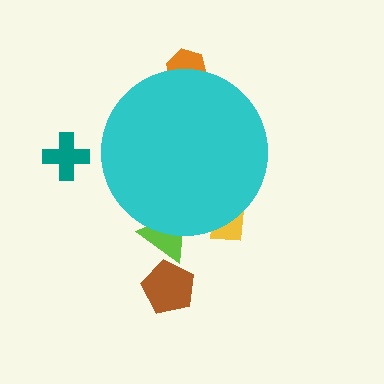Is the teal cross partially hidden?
No, the teal cross is fully visible.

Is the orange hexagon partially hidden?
Yes, the orange hexagon is partially hidden behind the cyan circle.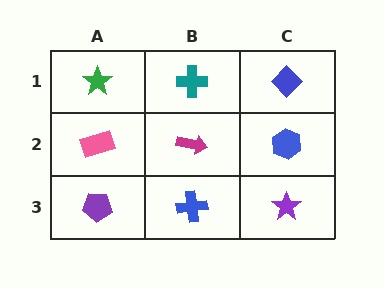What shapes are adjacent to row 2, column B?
A teal cross (row 1, column B), a blue cross (row 3, column B), a pink rectangle (row 2, column A), a blue hexagon (row 2, column C).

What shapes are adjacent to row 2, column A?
A green star (row 1, column A), a purple pentagon (row 3, column A), a magenta arrow (row 2, column B).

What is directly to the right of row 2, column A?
A magenta arrow.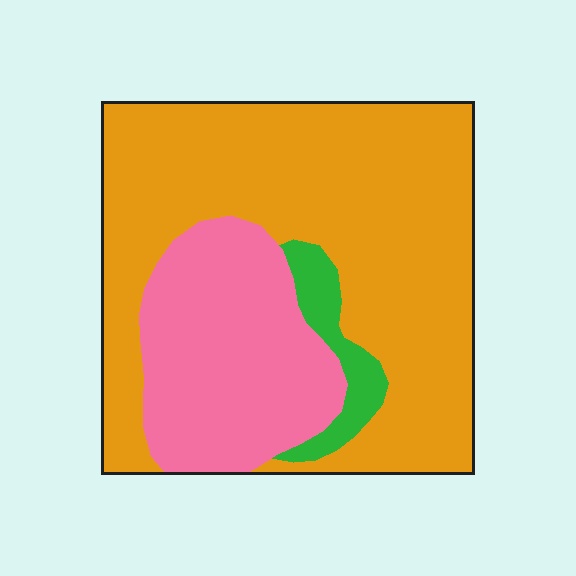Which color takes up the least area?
Green, at roughly 5%.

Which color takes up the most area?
Orange, at roughly 65%.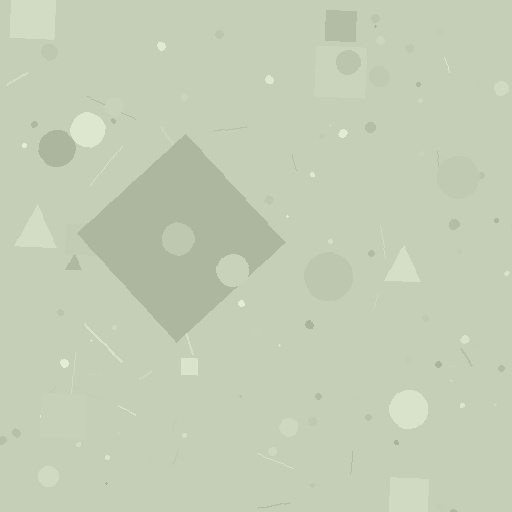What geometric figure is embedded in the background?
A diamond is embedded in the background.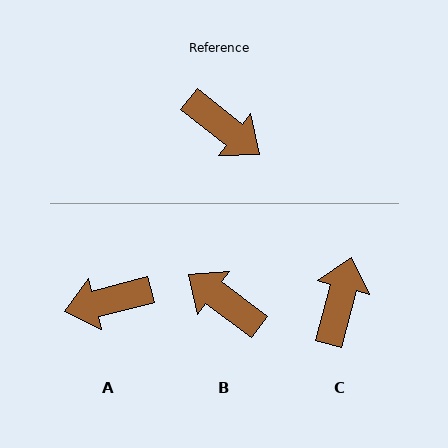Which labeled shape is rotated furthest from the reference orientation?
B, about 178 degrees away.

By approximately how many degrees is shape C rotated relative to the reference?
Approximately 114 degrees counter-clockwise.